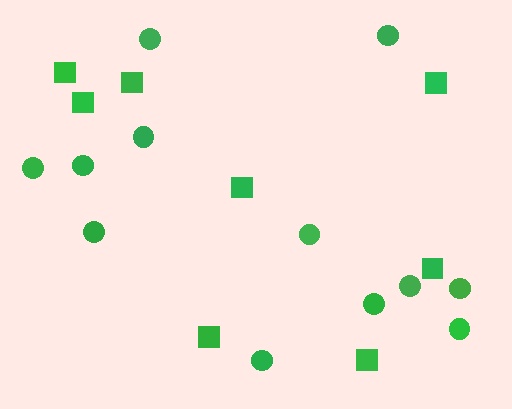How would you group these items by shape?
There are 2 groups: one group of circles (12) and one group of squares (8).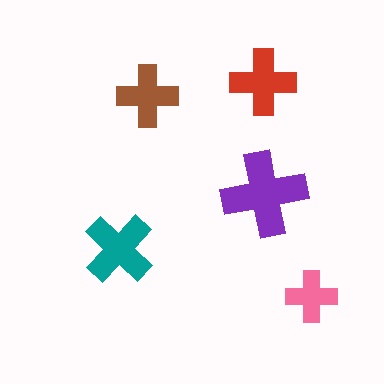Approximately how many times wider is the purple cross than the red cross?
About 1.5 times wider.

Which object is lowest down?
The pink cross is bottommost.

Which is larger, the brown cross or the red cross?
The red one.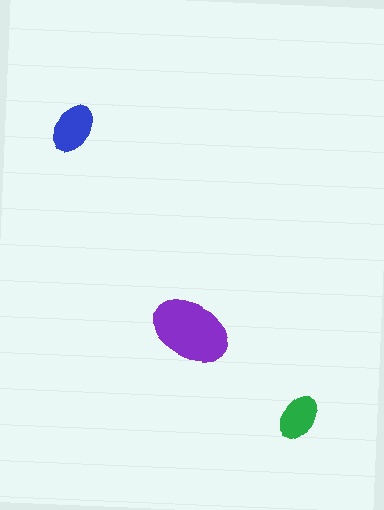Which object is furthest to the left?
The blue ellipse is leftmost.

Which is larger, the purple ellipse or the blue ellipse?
The purple one.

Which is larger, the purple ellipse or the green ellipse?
The purple one.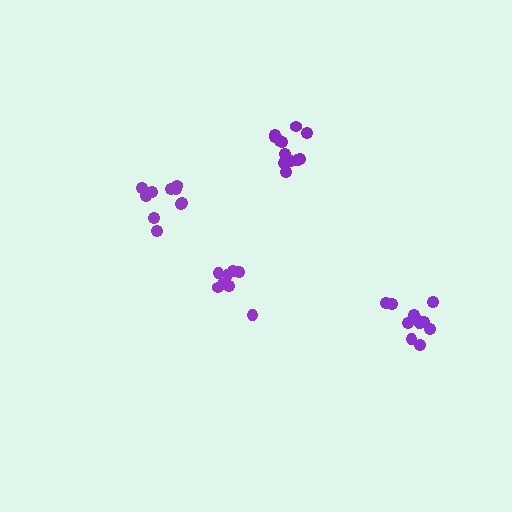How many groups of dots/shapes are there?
There are 4 groups.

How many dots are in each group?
Group 1: 13 dots, Group 2: 11 dots, Group 3: 8 dots, Group 4: 10 dots (42 total).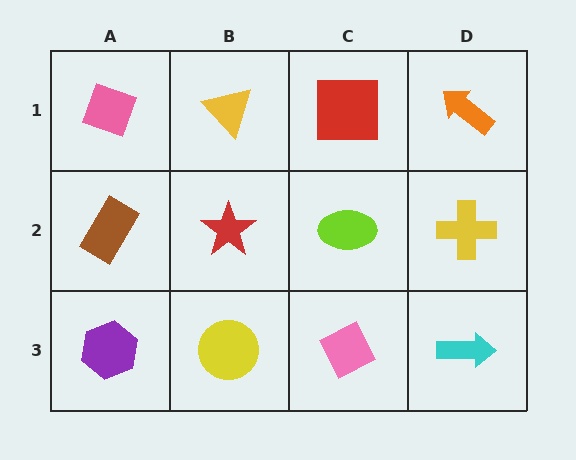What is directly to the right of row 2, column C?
A yellow cross.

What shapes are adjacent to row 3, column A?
A brown rectangle (row 2, column A), a yellow circle (row 3, column B).